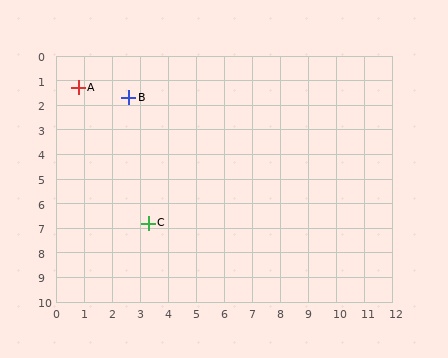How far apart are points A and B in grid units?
Points A and B are about 1.8 grid units apart.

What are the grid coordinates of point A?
Point A is at approximately (0.8, 1.3).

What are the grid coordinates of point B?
Point B is at approximately (2.6, 1.7).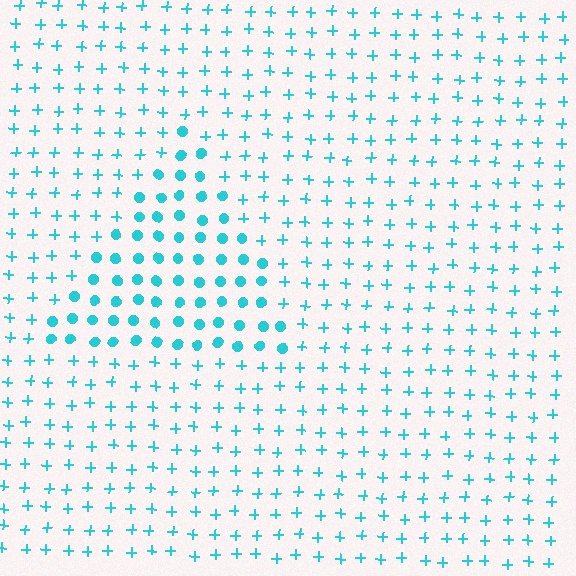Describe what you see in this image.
The image is filled with small cyan elements arranged in a uniform grid. A triangle-shaped region contains circles, while the surrounding area contains plus signs. The boundary is defined purely by the change in element shape.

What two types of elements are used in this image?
The image uses circles inside the triangle region and plus signs outside it.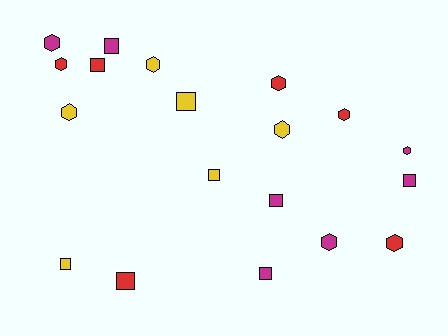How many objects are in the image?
There are 19 objects.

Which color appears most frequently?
Magenta, with 7 objects.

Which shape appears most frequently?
Hexagon, with 10 objects.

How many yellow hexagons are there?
There are 3 yellow hexagons.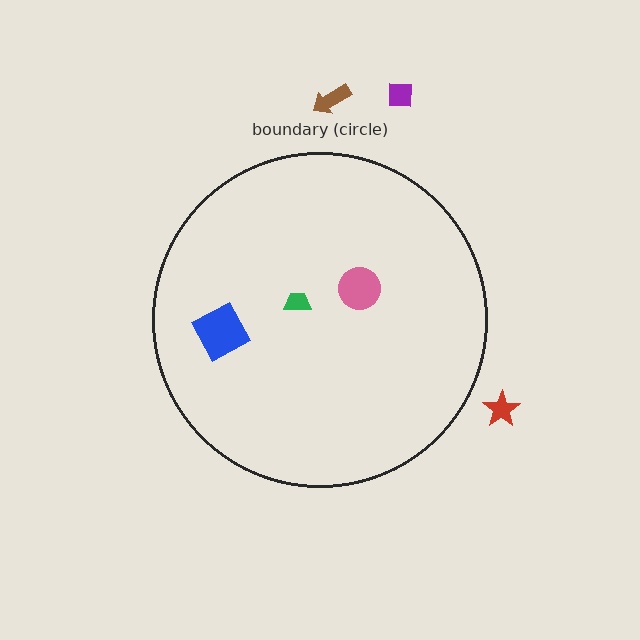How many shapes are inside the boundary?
3 inside, 3 outside.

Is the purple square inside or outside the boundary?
Outside.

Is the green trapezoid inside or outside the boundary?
Inside.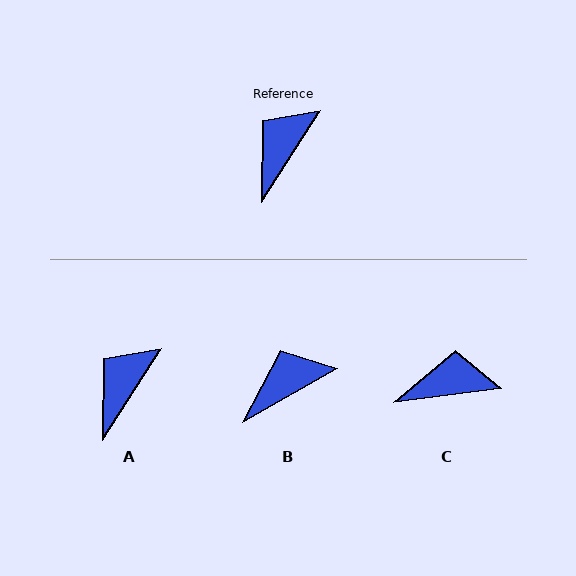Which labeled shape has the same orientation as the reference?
A.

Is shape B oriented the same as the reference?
No, it is off by about 28 degrees.